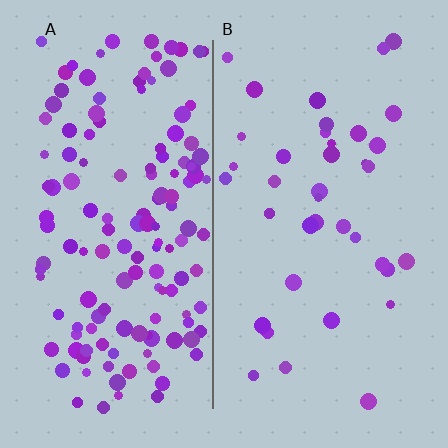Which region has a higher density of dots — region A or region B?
A (the left).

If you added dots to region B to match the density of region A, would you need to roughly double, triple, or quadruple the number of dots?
Approximately quadruple.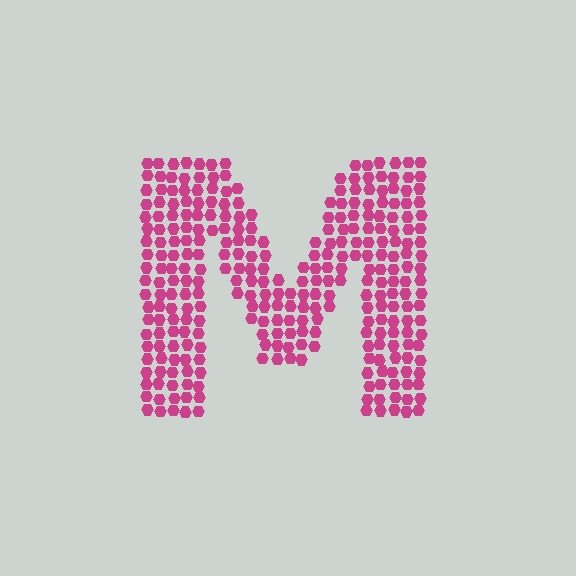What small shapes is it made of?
It is made of small hexagons.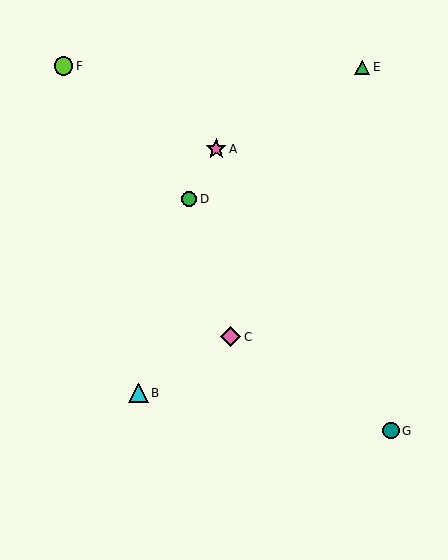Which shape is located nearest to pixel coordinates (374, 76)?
The green triangle (labeled E) at (362, 67) is nearest to that location.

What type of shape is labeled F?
Shape F is a lime circle.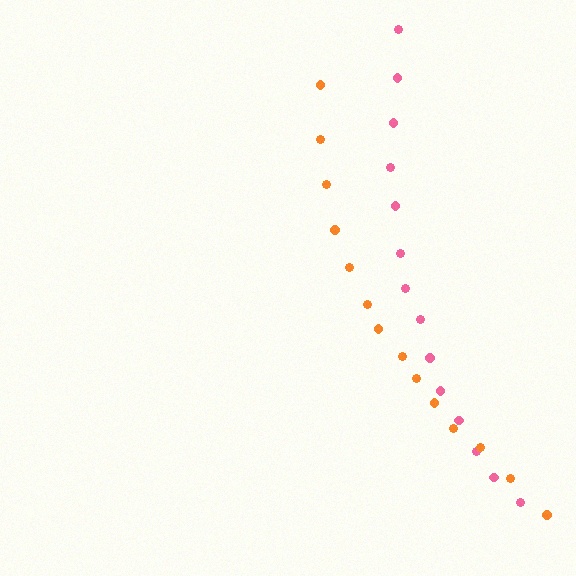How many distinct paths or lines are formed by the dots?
There are 2 distinct paths.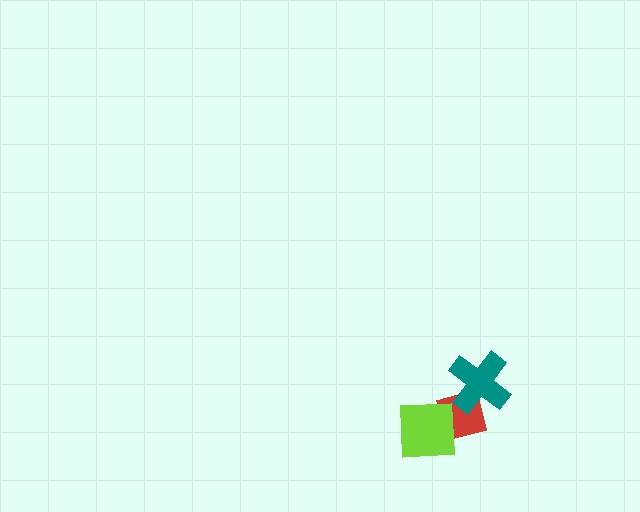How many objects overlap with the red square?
2 objects overlap with the red square.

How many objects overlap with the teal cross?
1 object overlaps with the teal cross.